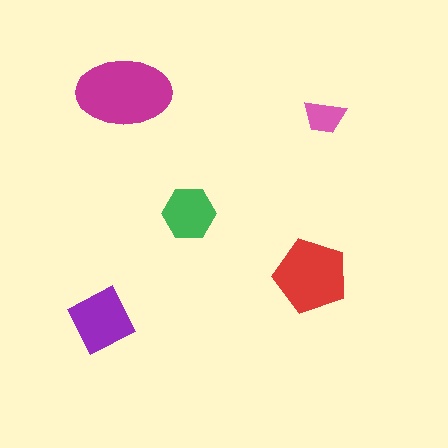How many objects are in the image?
There are 5 objects in the image.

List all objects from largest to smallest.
The magenta ellipse, the red pentagon, the purple diamond, the green hexagon, the pink trapezoid.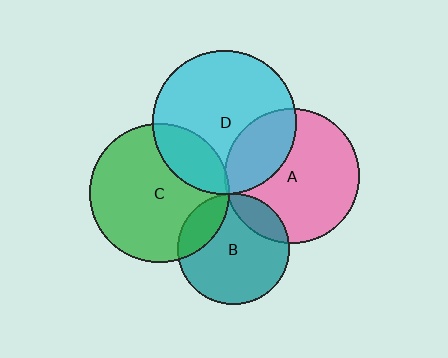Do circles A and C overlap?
Yes.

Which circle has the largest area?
Circle D (cyan).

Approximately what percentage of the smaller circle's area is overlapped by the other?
Approximately 5%.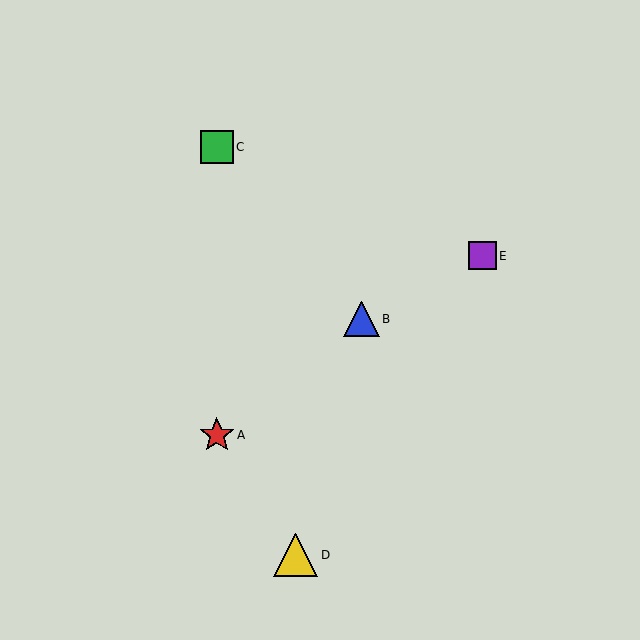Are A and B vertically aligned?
No, A is at x≈217 and B is at x≈362.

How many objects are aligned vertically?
2 objects (A, C) are aligned vertically.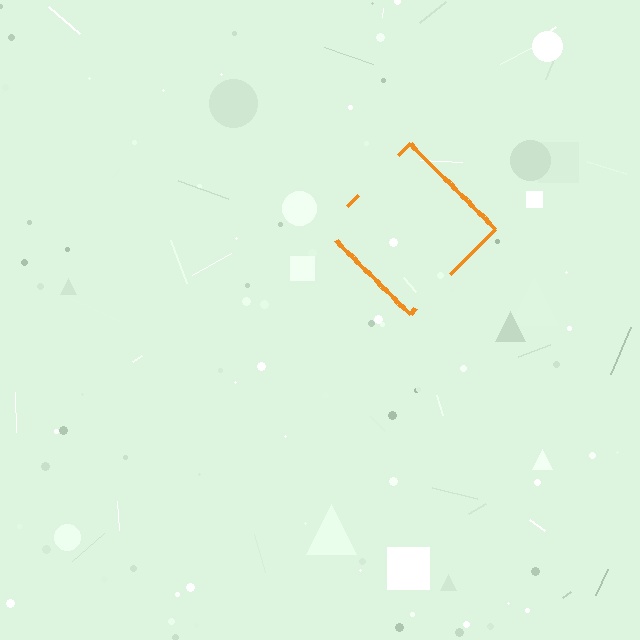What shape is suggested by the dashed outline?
The dashed outline suggests a diamond.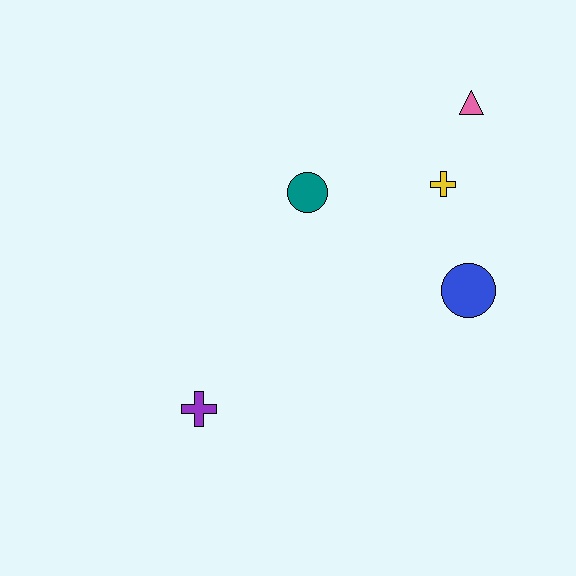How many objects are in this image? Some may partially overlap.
There are 5 objects.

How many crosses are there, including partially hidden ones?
There are 2 crosses.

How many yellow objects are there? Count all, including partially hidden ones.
There is 1 yellow object.